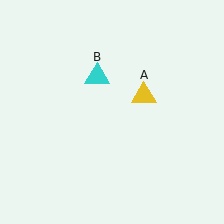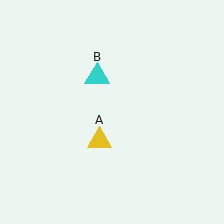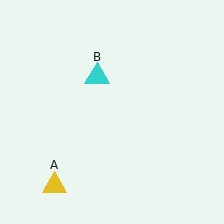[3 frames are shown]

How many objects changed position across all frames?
1 object changed position: yellow triangle (object A).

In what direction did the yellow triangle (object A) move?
The yellow triangle (object A) moved down and to the left.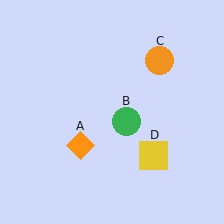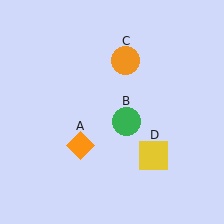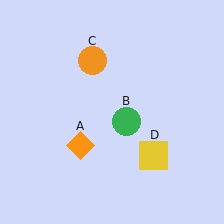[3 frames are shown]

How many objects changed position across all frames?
1 object changed position: orange circle (object C).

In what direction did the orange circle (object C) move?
The orange circle (object C) moved left.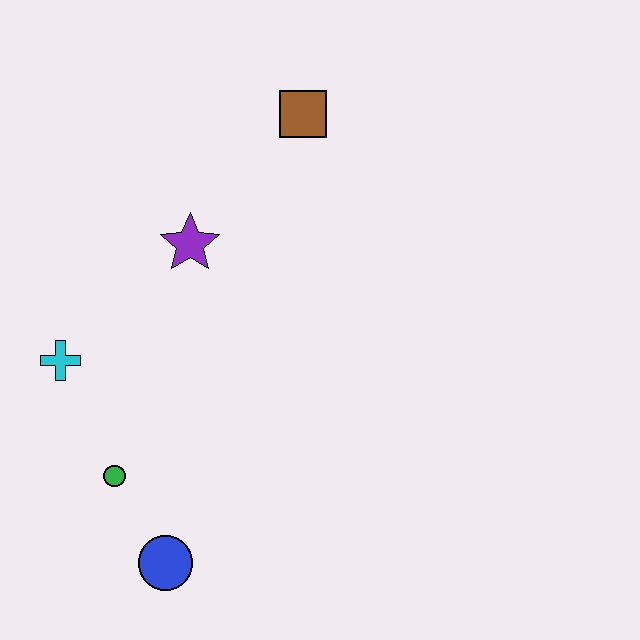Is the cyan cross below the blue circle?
No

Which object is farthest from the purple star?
The blue circle is farthest from the purple star.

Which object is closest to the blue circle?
The green circle is closest to the blue circle.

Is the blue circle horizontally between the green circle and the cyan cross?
No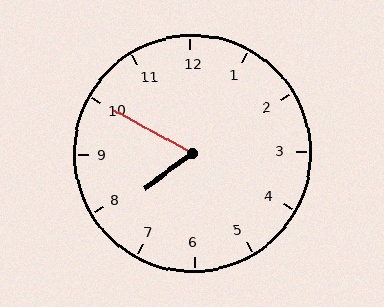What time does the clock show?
7:50.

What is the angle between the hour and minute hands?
Approximately 65 degrees.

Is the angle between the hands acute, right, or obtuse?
It is acute.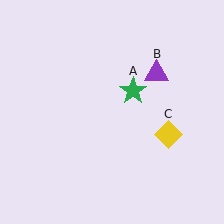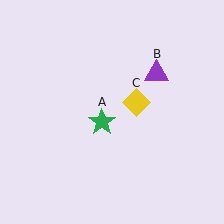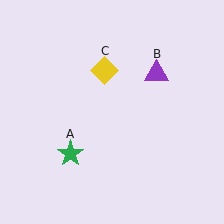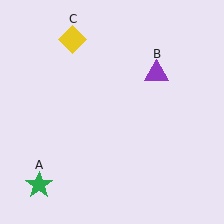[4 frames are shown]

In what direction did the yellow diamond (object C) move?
The yellow diamond (object C) moved up and to the left.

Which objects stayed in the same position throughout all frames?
Purple triangle (object B) remained stationary.